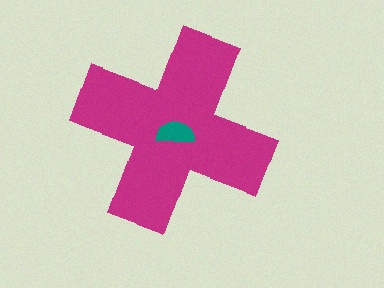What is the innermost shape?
The teal semicircle.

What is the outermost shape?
The magenta cross.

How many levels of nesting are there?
2.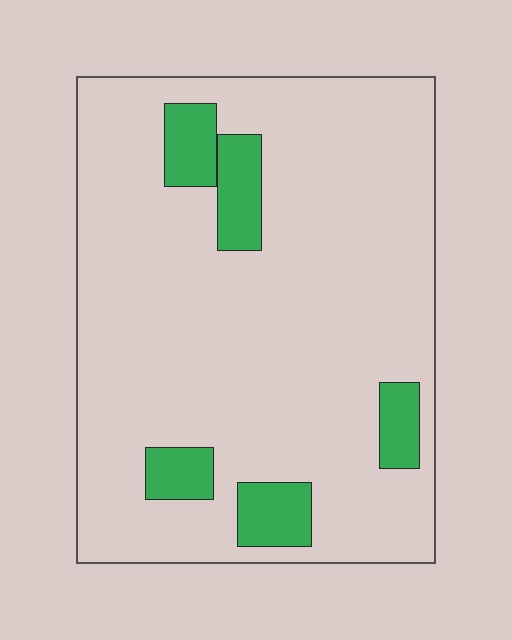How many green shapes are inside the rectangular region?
5.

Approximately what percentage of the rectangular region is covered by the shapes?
Approximately 10%.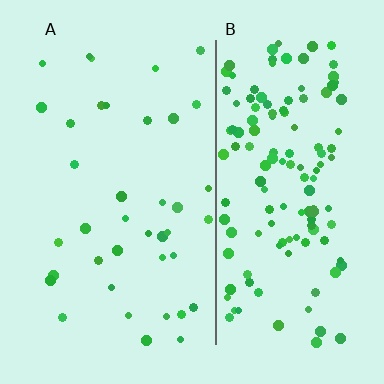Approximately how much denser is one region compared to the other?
Approximately 3.6× — region B over region A.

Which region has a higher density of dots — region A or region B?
B (the right).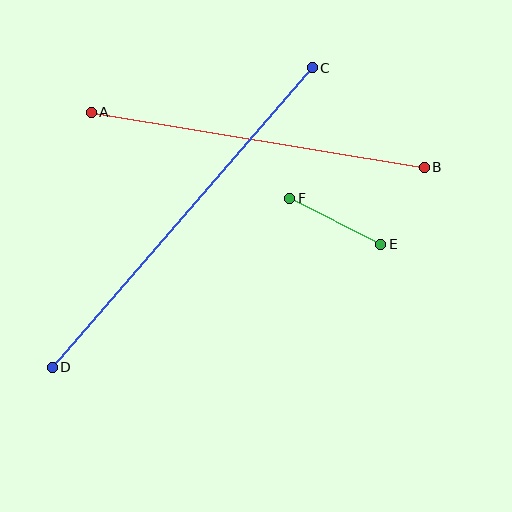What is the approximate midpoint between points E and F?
The midpoint is at approximately (335, 221) pixels.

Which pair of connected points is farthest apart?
Points C and D are farthest apart.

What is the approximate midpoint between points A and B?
The midpoint is at approximately (258, 140) pixels.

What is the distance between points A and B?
The distance is approximately 338 pixels.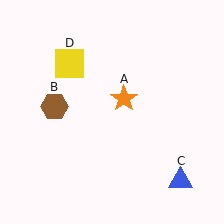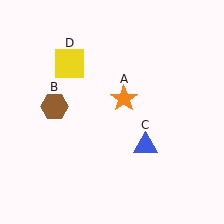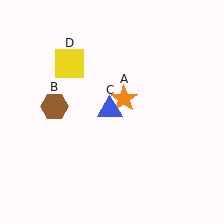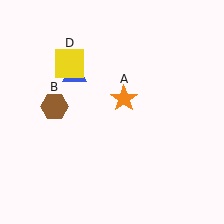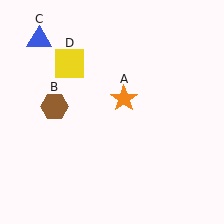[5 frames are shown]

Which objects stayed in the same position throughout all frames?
Orange star (object A) and brown hexagon (object B) and yellow square (object D) remained stationary.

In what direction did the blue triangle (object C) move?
The blue triangle (object C) moved up and to the left.